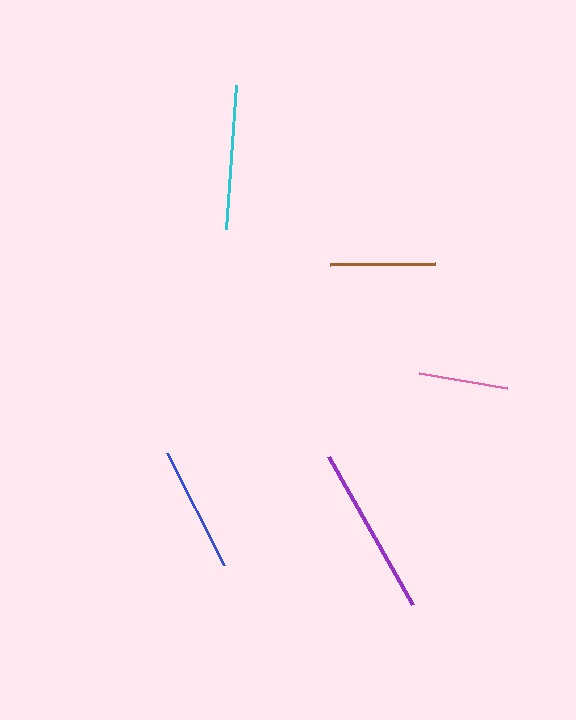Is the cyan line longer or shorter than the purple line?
The purple line is longer than the cyan line.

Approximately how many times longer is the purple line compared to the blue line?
The purple line is approximately 1.4 times the length of the blue line.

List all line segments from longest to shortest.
From longest to shortest: purple, cyan, blue, brown, pink.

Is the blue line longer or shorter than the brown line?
The blue line is longer than the brown line.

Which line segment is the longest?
The purple line is the longest at approximately 170 pixels.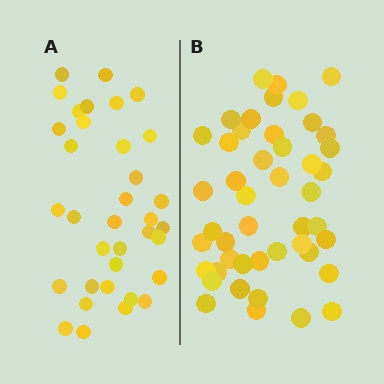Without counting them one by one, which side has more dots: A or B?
Region B (the right region) has more dots.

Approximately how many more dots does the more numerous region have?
Region B has roughly 12 or so more dots than region A.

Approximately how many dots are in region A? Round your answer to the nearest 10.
About 40 dots. (The exact count is 35, which rounds to 40.)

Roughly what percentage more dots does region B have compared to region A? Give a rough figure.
About 30% more.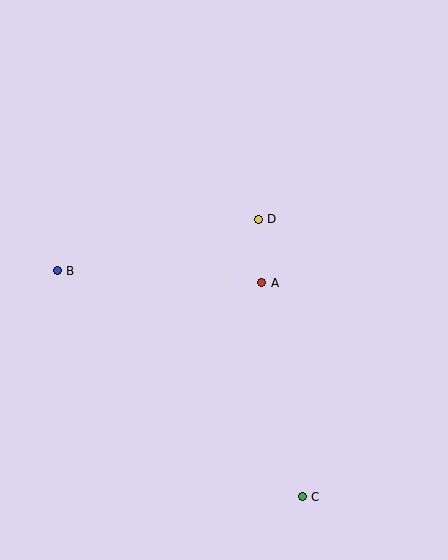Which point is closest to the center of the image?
Point A at (262, 283) is closest to the center.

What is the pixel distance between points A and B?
The distance between A and B is 205 pixels.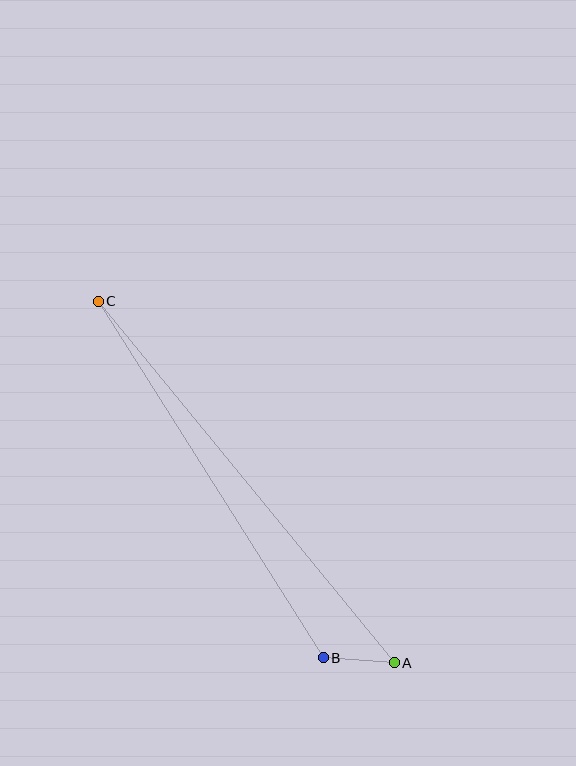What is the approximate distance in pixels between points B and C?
The distance between B and C is approximately 422 pixels.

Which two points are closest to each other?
Points A and B are closest to each other.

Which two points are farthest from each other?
Points A and C are farthest from each other.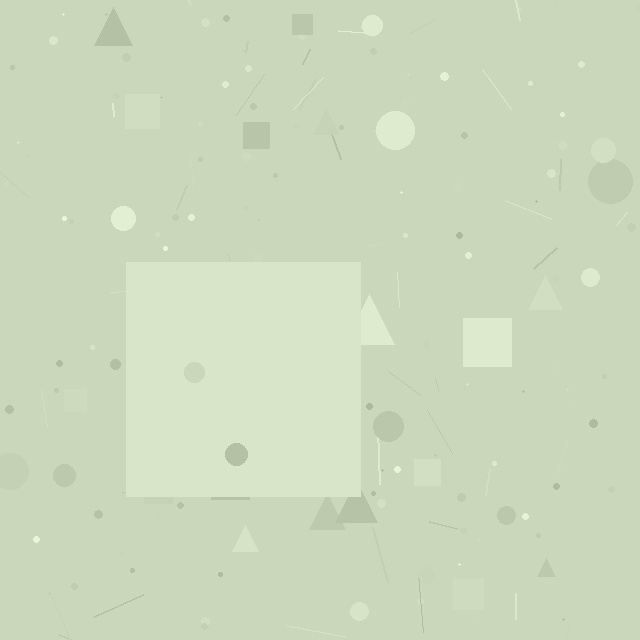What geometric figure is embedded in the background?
A square is embedded in the background.